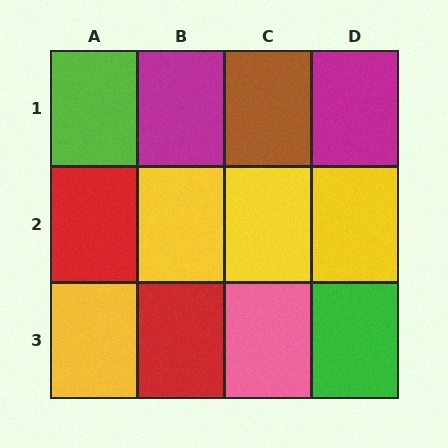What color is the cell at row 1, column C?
Brown.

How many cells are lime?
1 cell is lime.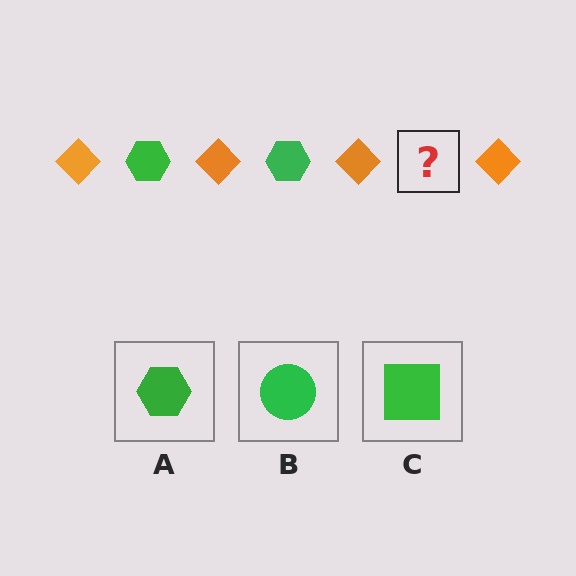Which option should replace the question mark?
Option A.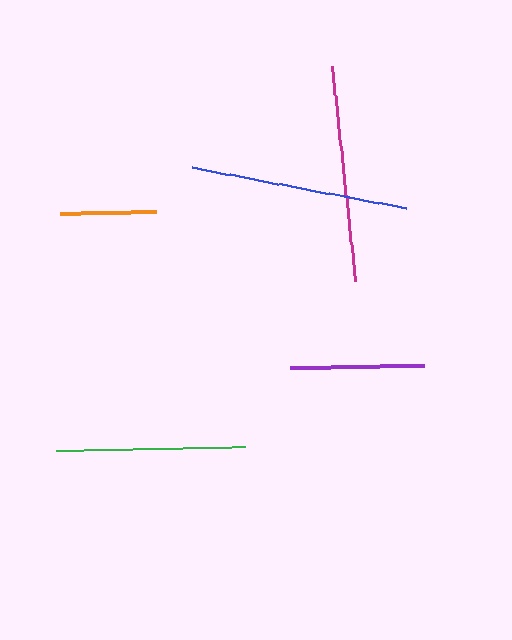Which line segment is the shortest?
The orange line is the shortest at approximately 96 pixels.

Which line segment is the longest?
The blue line is the longest at approximately 218 pixels.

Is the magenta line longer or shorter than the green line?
The magenta line is longer than the green line.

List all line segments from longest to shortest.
From longest to shortest: blue, magenta, green, purple, orange.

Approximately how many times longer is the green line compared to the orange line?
The green line is approximately 2.0 times the length of the orange line.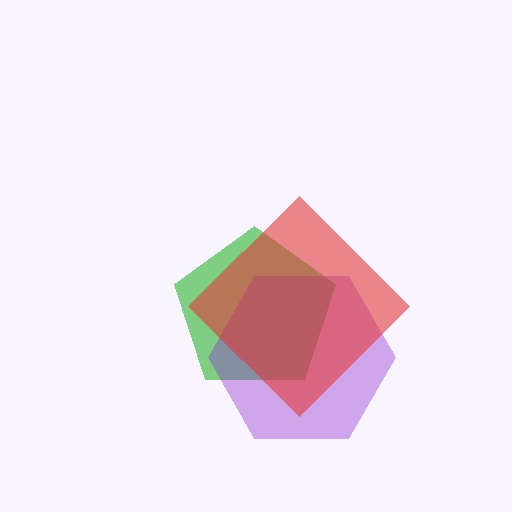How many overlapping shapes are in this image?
There are 3 overlapping shapes in the image.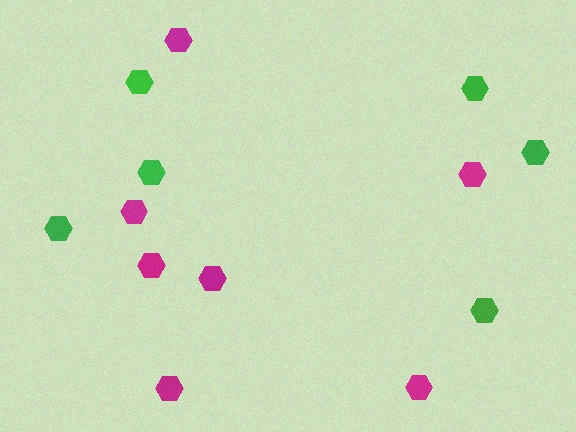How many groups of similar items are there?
There are 2 groups: one group of magenta hexagons (7) and one group of green hexagons (6).